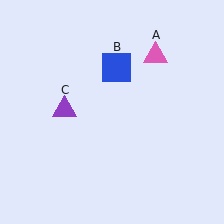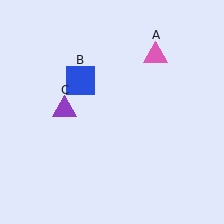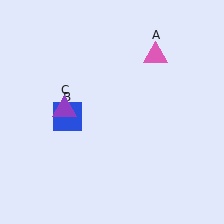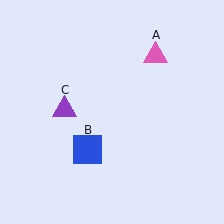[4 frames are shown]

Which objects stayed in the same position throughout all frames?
Pink triangle (object A) and purple triangle (object C) remained stationary.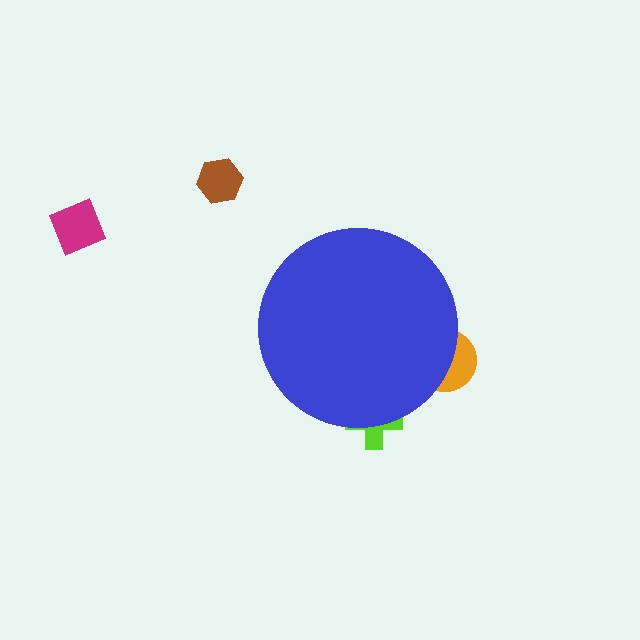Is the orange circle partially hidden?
Yes, the orange circle is partially hidden behind the blue circle.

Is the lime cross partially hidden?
Yes, the lime cross is partially hidden behind the blue circle.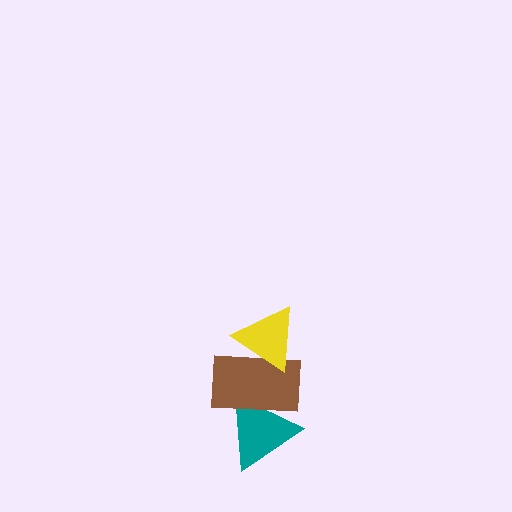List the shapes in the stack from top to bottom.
From top to bottom: the yellow triangle, the brown rectangle, the teal triangle.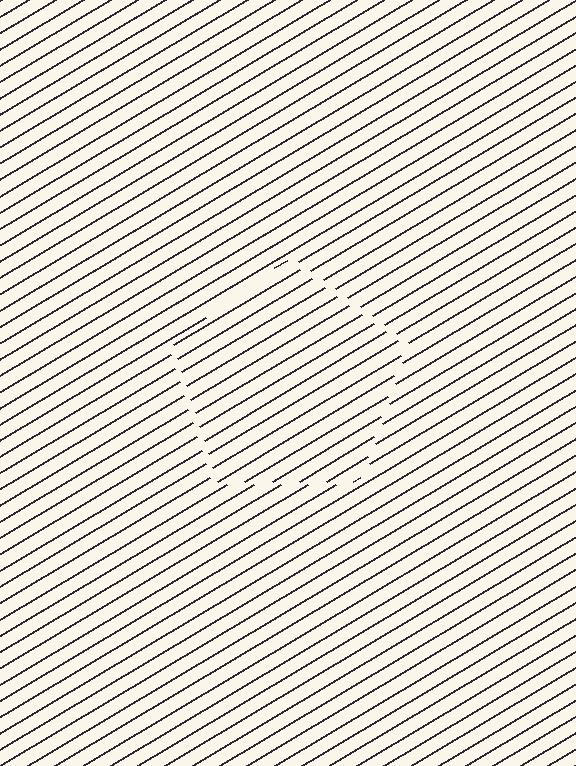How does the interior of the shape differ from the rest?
The interior of the shape contains the same grating, shifted by half a period — the contour is defined by the phase discontinuity where line-ends from the inner and outer gratings abut.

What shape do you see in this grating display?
An illusory pentagon. The interior of the shape contains the same grating, shifted by half a period — the contour is defined by the phase discontinuity where line-ends from the inner and outer gratings abut.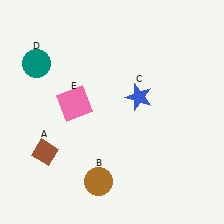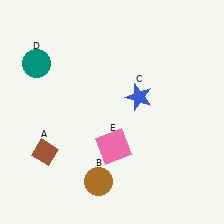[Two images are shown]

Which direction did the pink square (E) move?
The pink square (E) moved down.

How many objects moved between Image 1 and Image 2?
1 object moved between the two images.